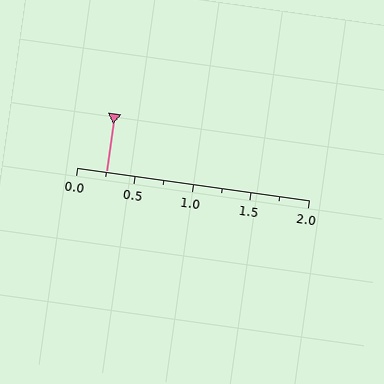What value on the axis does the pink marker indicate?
The marker indicates approximately 0.25.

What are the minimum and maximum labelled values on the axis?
The axis runs from 0.0 to 2.0.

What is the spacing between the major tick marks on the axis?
The major ticks are spaced 0.5 apart.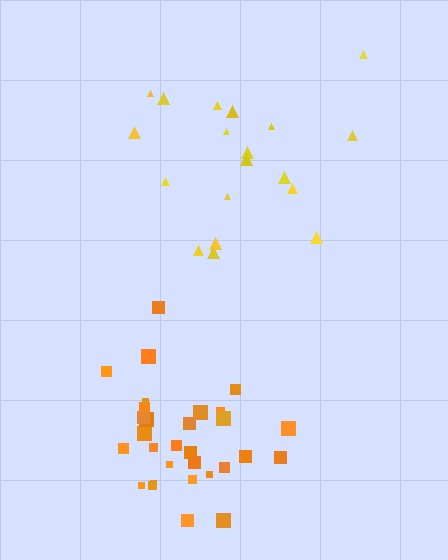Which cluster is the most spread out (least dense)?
Yellow.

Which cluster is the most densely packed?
Orange.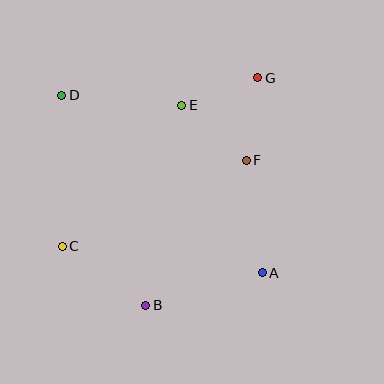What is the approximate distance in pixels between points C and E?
The distance between C and E is approximately 185 pixels.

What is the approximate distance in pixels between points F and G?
The distance between F and G is approximately 83 pixels.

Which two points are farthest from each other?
Points A and D are farthest from each other.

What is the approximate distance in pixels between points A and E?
The distance between A and E is approximately 186 pixels.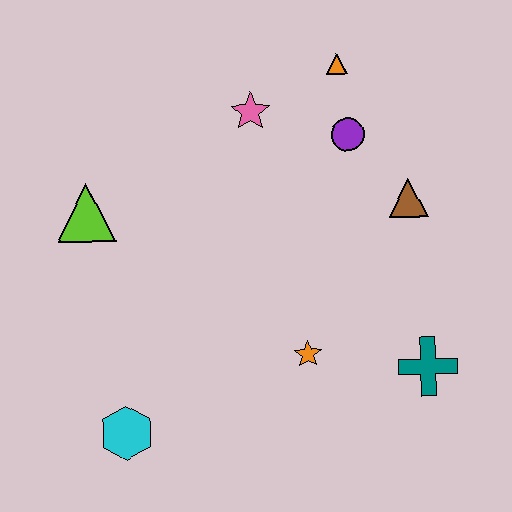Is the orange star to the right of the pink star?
Yes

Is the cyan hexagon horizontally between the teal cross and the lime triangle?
Yes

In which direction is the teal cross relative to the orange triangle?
The teal cross is below the orange triangle.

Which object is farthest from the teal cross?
The lime triangle is farthest from the teal cross.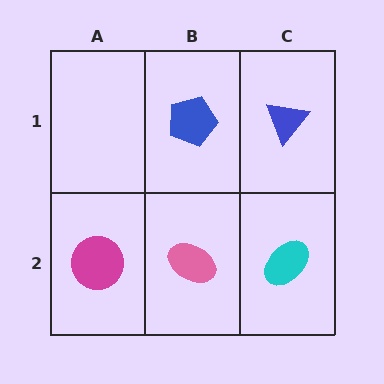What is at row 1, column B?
A blue pentagon.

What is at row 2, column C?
A cyan ellipse.